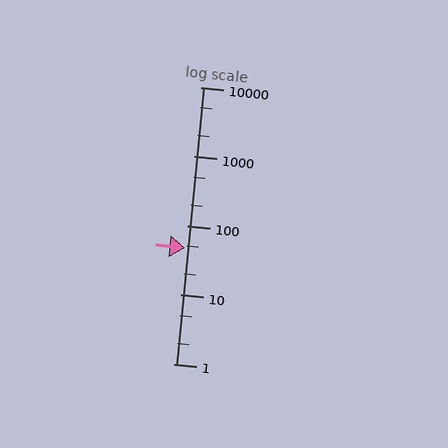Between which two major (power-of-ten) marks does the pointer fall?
The pointer is between 10 and 100.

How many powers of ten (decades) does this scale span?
The scale spans 4 decades, from 1 to 10000.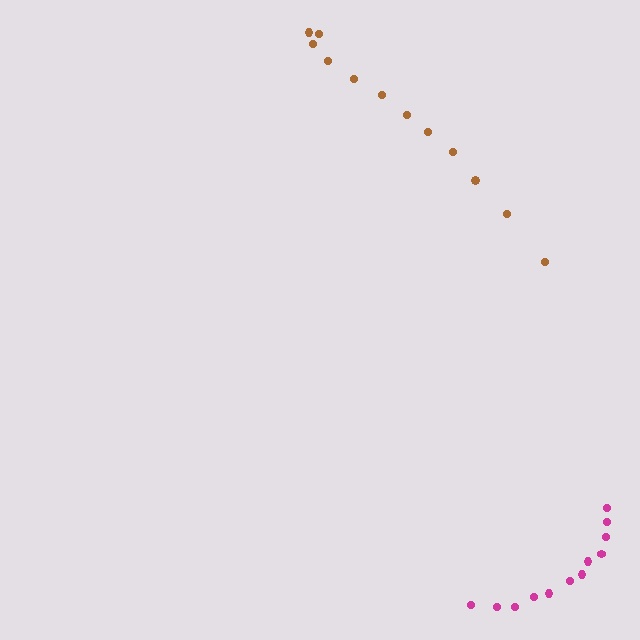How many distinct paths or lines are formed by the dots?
There are 2 distinct paths.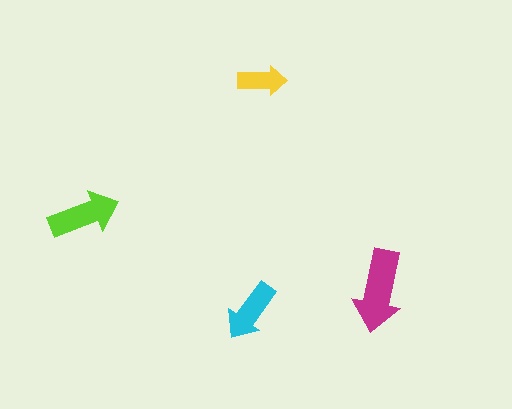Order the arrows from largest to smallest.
the magenta one, the lime one, the cyan one, the yellow one.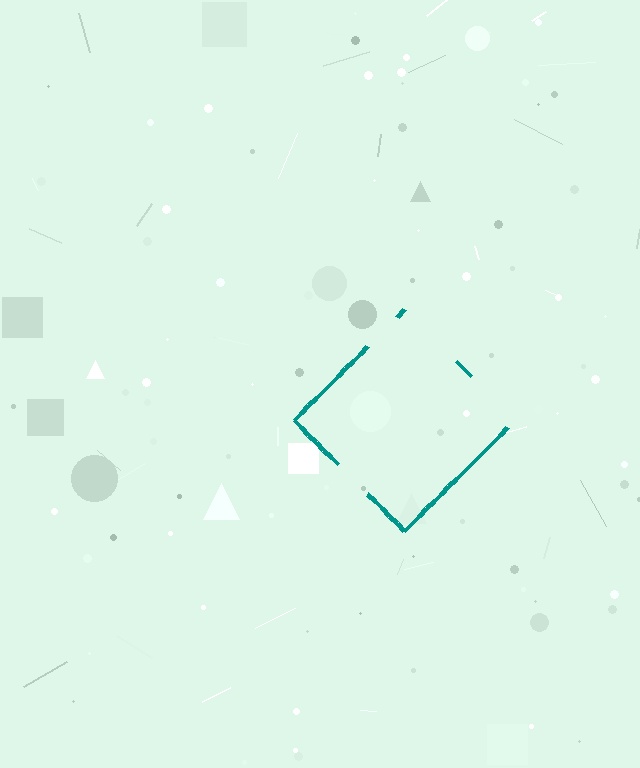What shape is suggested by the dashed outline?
The dashed outline suggests a diamond.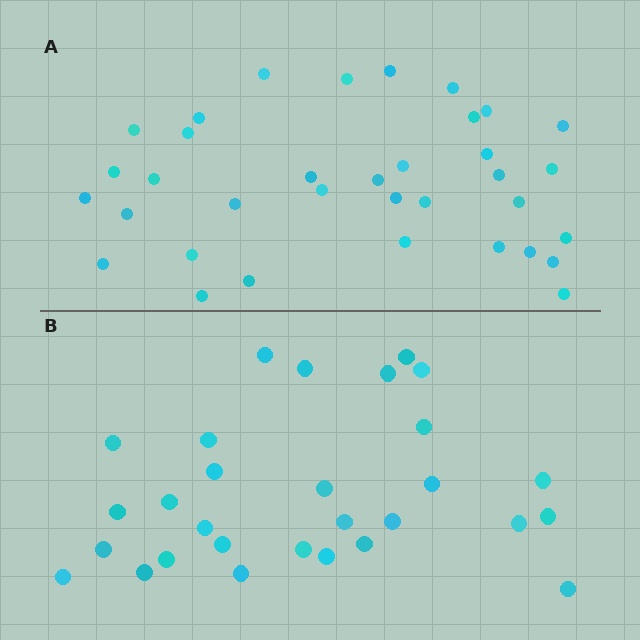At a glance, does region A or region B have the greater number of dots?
Region A (the top region) has more dots.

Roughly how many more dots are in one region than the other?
Region A has about 6 more dots than region B.